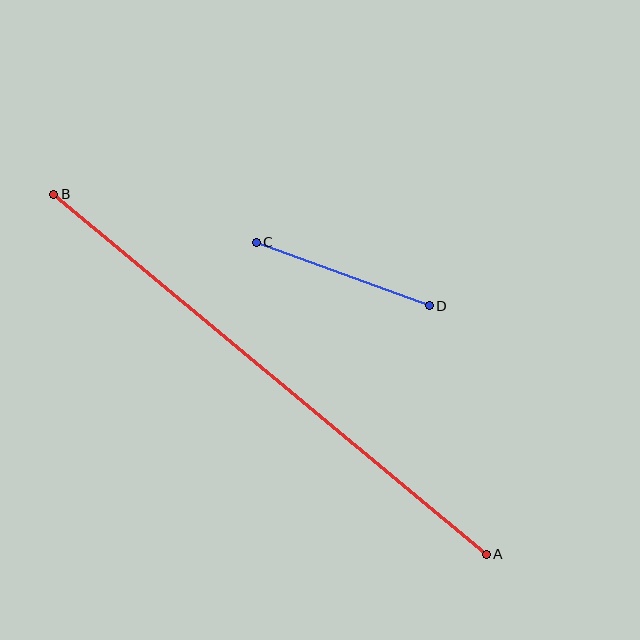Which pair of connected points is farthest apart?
Points A and B are farthest apart.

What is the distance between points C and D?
The distance is approximately 184 pixels.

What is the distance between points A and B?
The distance is approximately 563 pixels.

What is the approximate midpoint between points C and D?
The midpoint is at approximately (343, 274) pixels.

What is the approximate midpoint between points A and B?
The midpoint is at approximately (270, 374) pixels.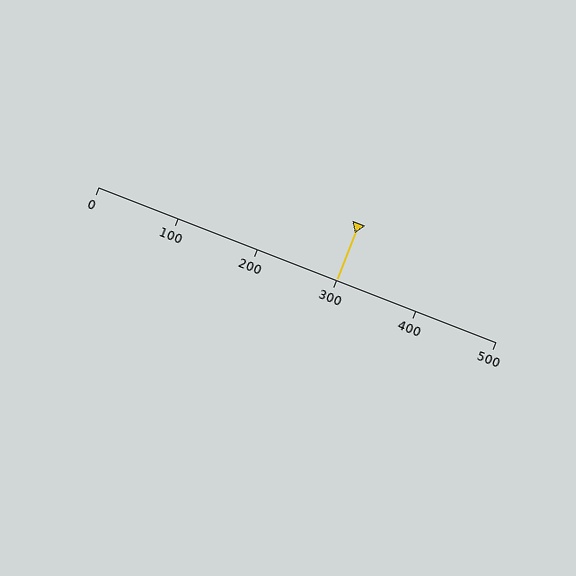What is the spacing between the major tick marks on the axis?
The major ticks are spaced 100 apart.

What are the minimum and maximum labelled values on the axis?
The axis runs from 0 to 500.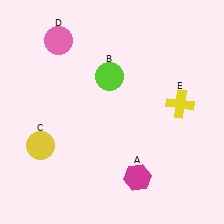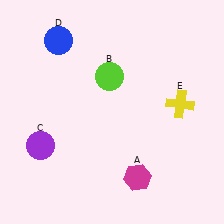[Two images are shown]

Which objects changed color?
C changed from yellow to purple. D changed from pink to blue.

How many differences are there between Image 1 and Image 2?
There are 2 differences between the two images.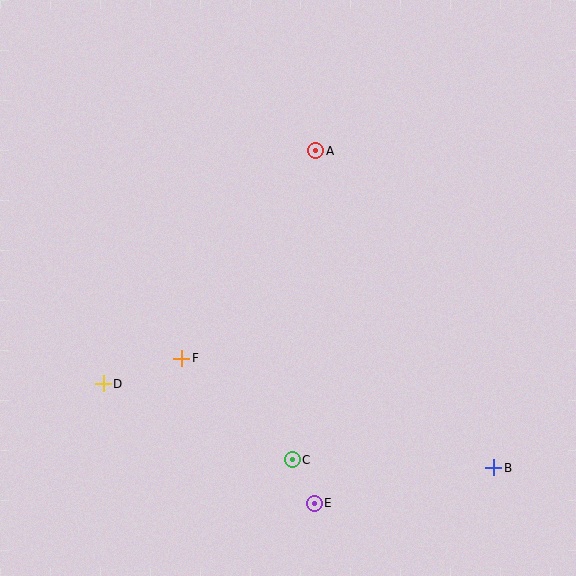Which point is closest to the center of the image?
Point F at (182, 358) is closest to the center.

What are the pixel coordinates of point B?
Point B is at (494, 468).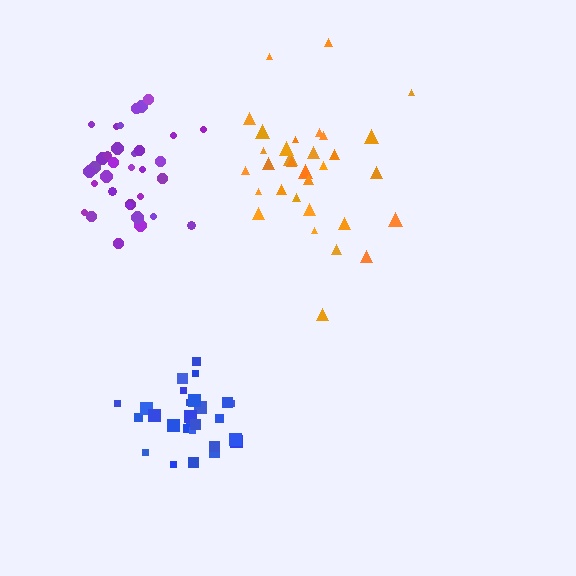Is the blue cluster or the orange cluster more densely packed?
Blue.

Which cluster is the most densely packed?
Blue.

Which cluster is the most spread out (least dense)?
Orange.